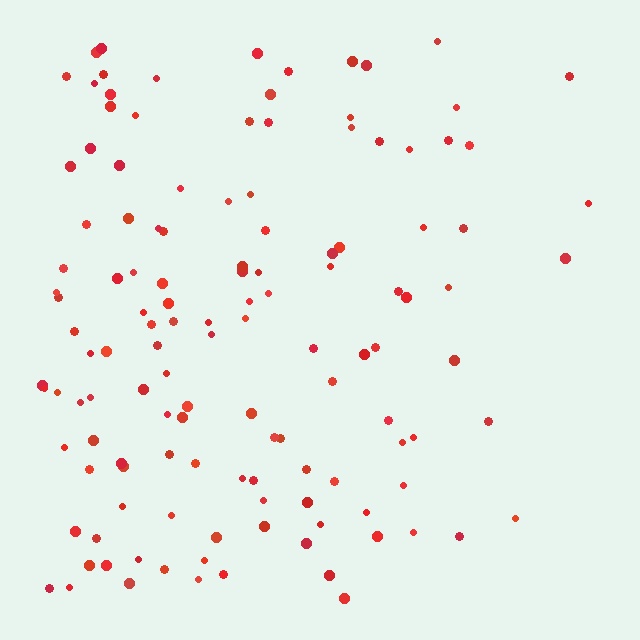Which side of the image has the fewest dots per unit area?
The right.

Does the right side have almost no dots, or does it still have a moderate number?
Still a moderate number, just noticeably fewer than the left.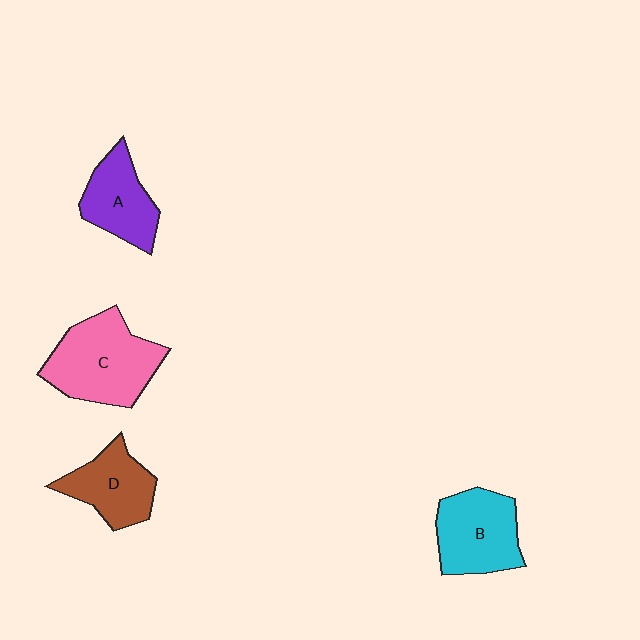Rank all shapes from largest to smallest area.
From largest to smallest: C (pink), B (cyan), D (brown), A (purple).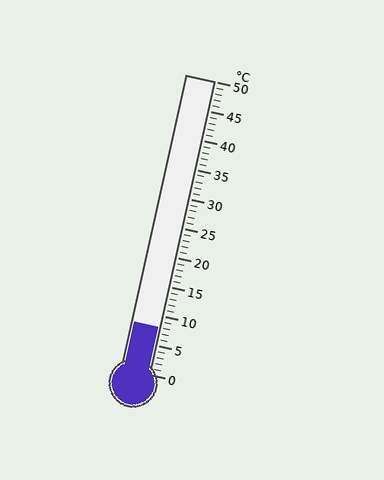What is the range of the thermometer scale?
The thermometer scale ranges from 0°C to 50°C.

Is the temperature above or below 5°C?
The temperature is above 5°C.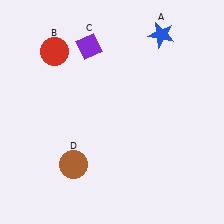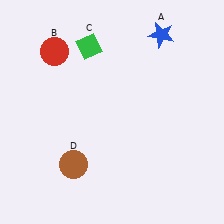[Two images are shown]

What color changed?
The diamond (C) changed from purple in Image 1 to green in Image 2.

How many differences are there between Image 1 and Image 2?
There is 1 difference between the two images.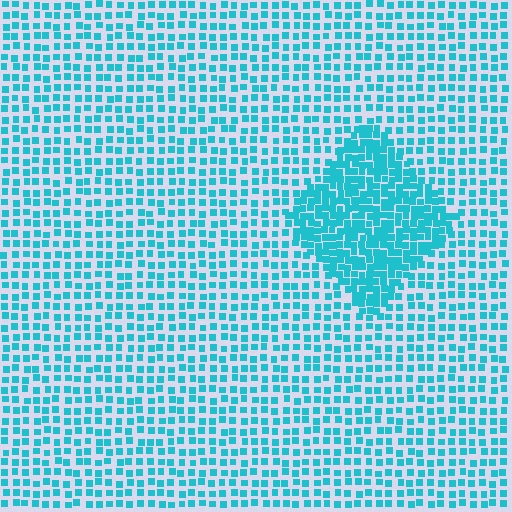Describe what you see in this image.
The image contains small cyan elements arranged at two different densities. A diamond-shaped region is visible where the elements are more densely packed than the surrounding area.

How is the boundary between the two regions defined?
The boundary is defined by a change in element density (approximately 2.0x ratio). All elements are the same color, size, and shape.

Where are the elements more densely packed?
The elements are more densely packed inside the diamond boundary.